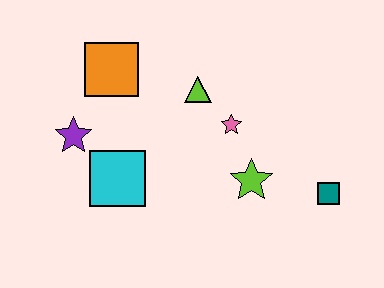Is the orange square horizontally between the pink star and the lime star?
No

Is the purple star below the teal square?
No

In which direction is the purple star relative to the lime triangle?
The purple star is to the left of the lime triangle.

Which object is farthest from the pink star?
The purple star is farthest from the pink star.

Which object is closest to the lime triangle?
The pink star is closest to the lime triangle.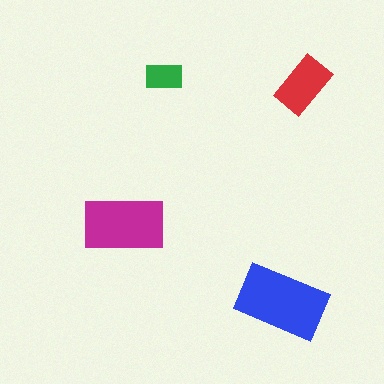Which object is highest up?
The green rectangle is topmost.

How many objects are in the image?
There are 4 objects in the image.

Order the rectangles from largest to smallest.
the blue one, the magenta one, the red one, the green one.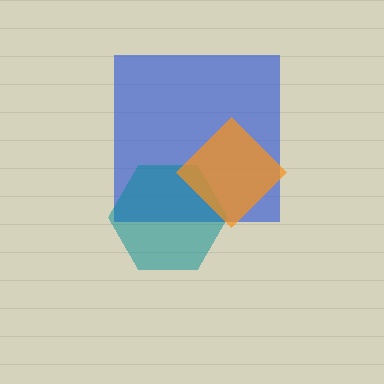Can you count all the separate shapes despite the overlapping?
Yes, there are 3 separate shapes.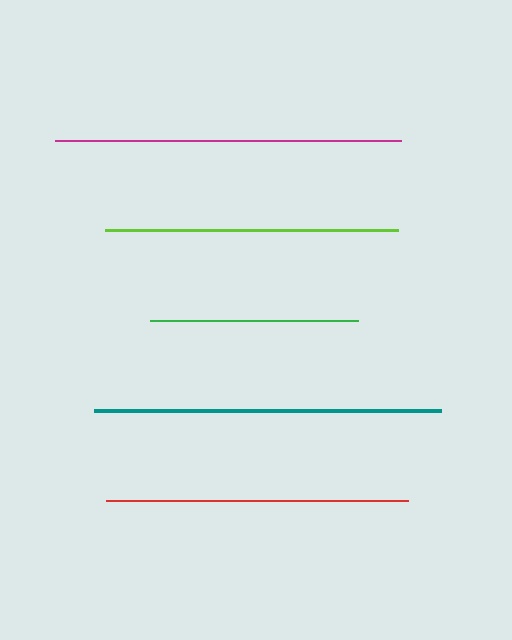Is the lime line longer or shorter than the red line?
The red line is longer than the lime line.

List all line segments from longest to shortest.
From longest to shortest: teal, magenta, red, lime, green.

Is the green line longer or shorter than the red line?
The red line is longer than the green line.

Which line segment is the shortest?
The green line is the shortest at approximately 208 pixels.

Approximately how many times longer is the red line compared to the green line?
The red line is approximately 1.5 times the length of the green line.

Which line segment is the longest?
The teal line is the longest at approximately 347 pixels.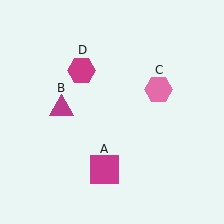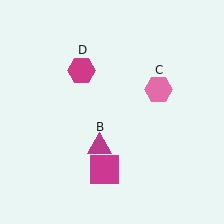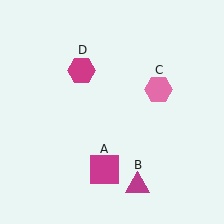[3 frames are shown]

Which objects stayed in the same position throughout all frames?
Magenta square (object A) and pink hexagon (object C) and magenta hexagon (object D) remained stationary.